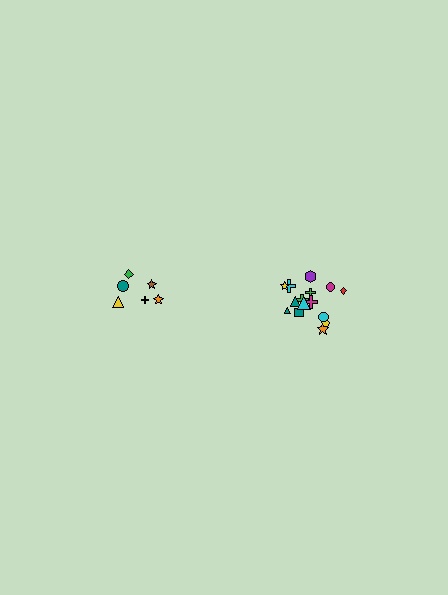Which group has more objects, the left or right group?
The right group.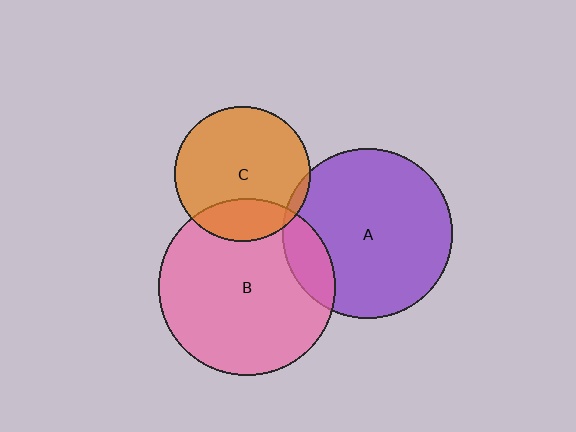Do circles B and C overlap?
Yes.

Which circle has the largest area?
Circle B (pink).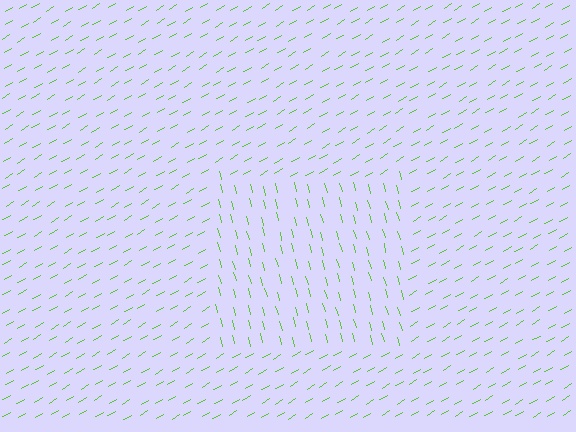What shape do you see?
I see a rectangle.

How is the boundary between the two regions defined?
The boundary is defined purely by a change in line orientation (approximately 75 degrees difference). All lines are the same color and thickness.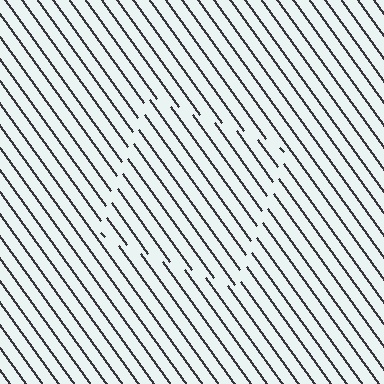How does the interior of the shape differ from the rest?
The interior of the shape contains the same grating, shifted by half a period — the contour is defined by the phase discontinuity where line-ends from the inner and outer gratings abut.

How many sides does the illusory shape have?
4 sides — the line-ends trace a square.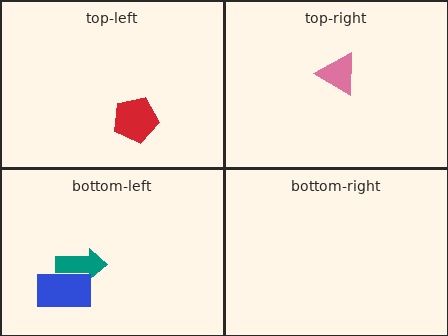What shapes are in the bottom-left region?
The teal arrow, the blue rectangle.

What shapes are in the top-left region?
The red pentagon.